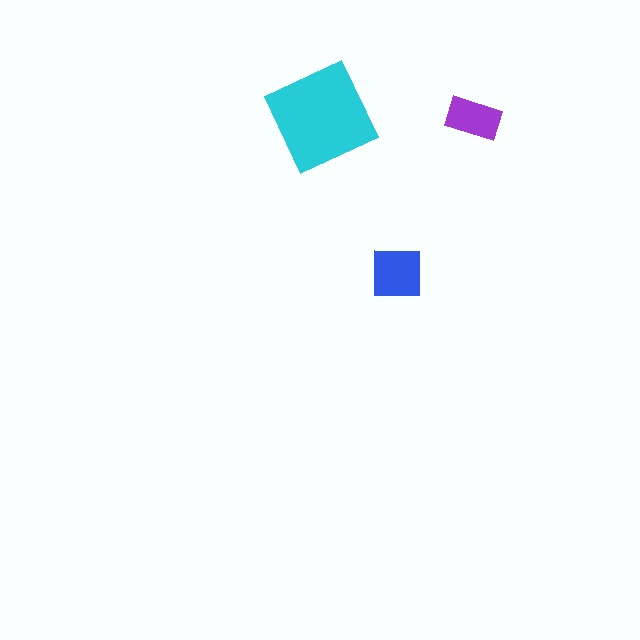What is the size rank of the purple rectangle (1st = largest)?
3rd.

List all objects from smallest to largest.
The purple rectangle, the blue square, the cyan diamond.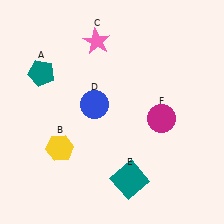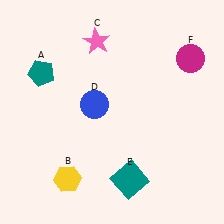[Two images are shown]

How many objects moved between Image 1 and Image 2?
2 objects moved between the two images.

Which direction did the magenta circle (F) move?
The magenta circle (F) moved up.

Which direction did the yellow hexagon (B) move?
The yellow hexagon (B) moved down.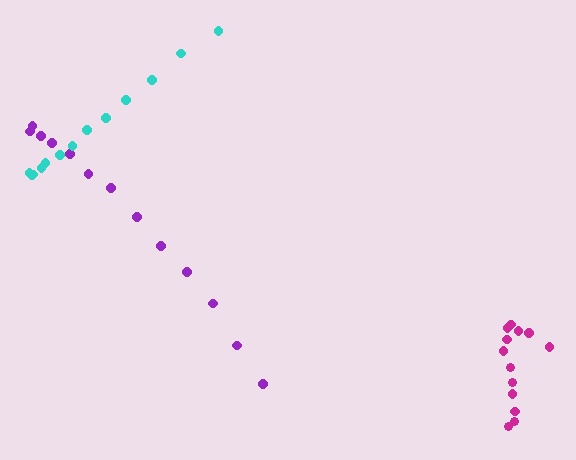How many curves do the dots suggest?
There are 3 distinct paths.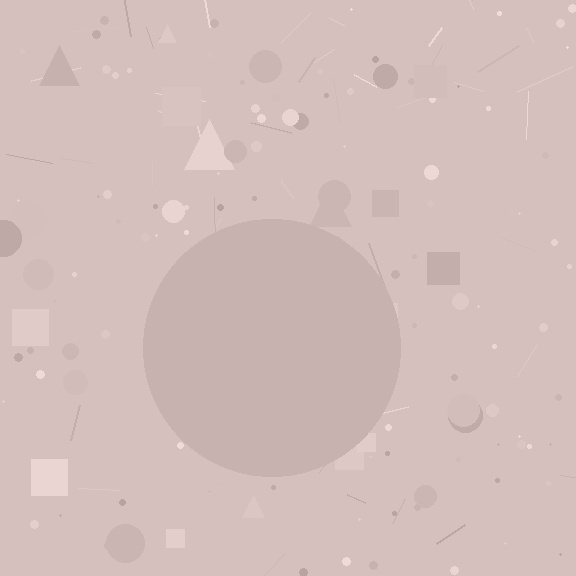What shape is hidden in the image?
A circle is hidden in the image.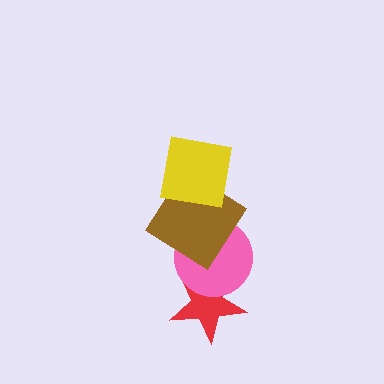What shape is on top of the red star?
The pink circle is on top of the red star.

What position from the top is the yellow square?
The yellow square is 1st from the top.